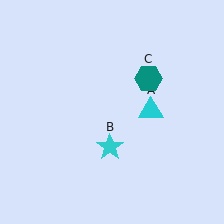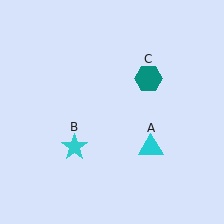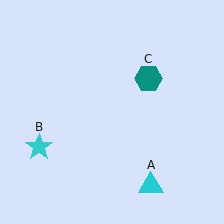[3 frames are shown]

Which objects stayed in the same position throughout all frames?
Teal hexagon (object C) remained stationary.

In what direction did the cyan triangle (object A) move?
The cyan triangle (object A) moved down.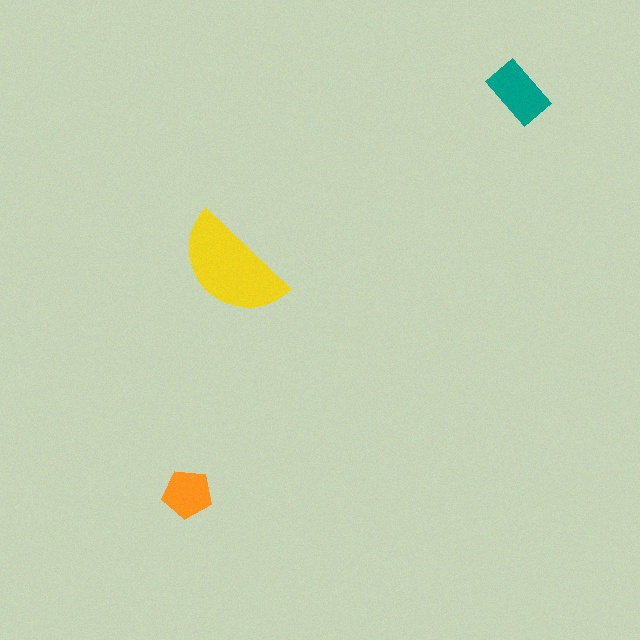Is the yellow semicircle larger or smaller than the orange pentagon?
Larger.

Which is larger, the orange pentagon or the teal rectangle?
The teal rectangle.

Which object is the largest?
The yellow semicircle.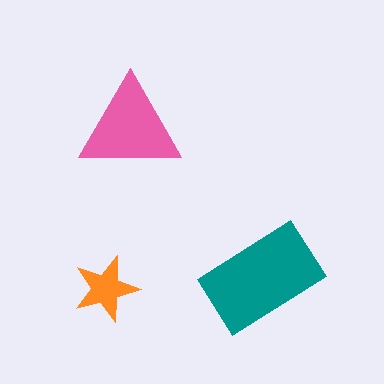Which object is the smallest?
The orange star.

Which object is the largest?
The teal rectangle.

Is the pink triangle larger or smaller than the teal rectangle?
Smaller.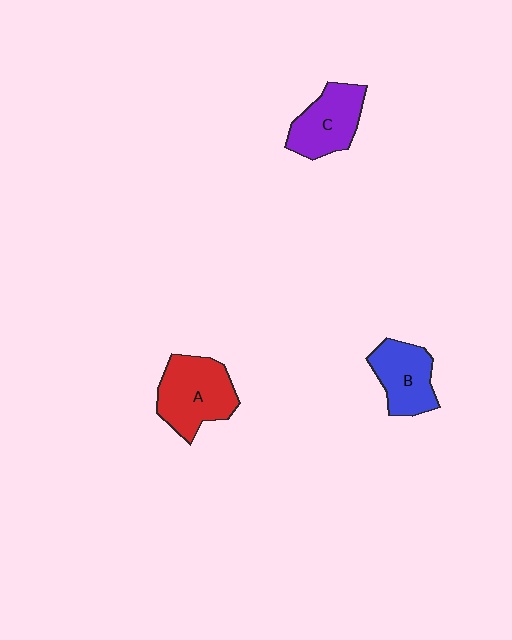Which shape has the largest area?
Shape A (red).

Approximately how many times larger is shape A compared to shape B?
Approximately 1.3 times.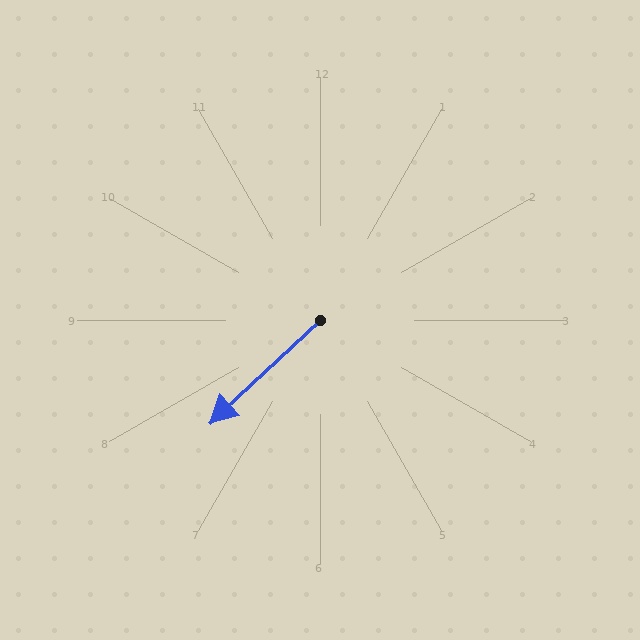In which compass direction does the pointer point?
Southwest.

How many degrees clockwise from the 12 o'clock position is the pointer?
Approximately 227 degrees.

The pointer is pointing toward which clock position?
Roughly 8 o'clock.